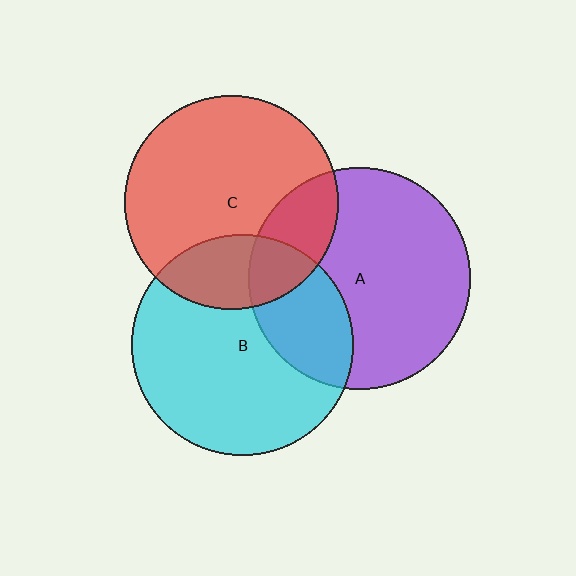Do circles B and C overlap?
Yes.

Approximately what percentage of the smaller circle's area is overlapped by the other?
Approximately 25%.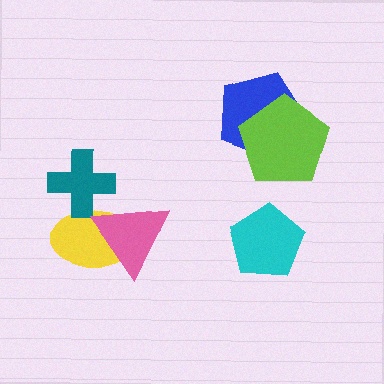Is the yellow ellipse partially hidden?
Yes, it is partially covered by another shape.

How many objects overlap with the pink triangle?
1 object overlaps with the pink triangle.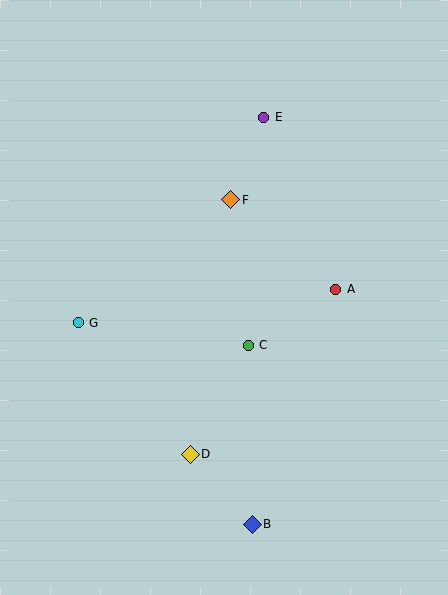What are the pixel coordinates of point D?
Point D is at (190, 454).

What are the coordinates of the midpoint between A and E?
The midpoint between A and E is at (300, 203).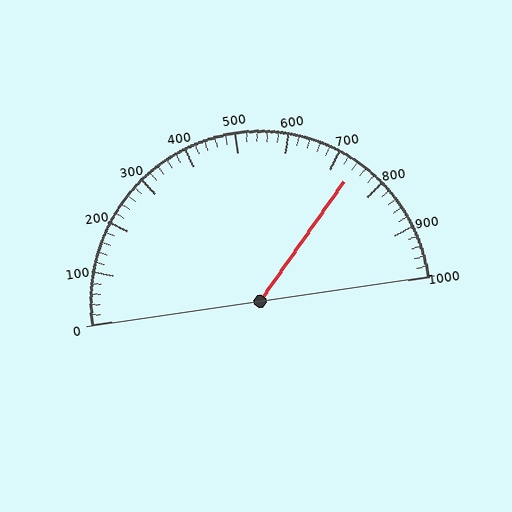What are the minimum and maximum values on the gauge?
The gauge ranges from 0 to 1000.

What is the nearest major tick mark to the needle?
The nearest major tick mark is 700.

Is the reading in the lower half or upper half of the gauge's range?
The reading is in the upper half of the range (0 to 1000).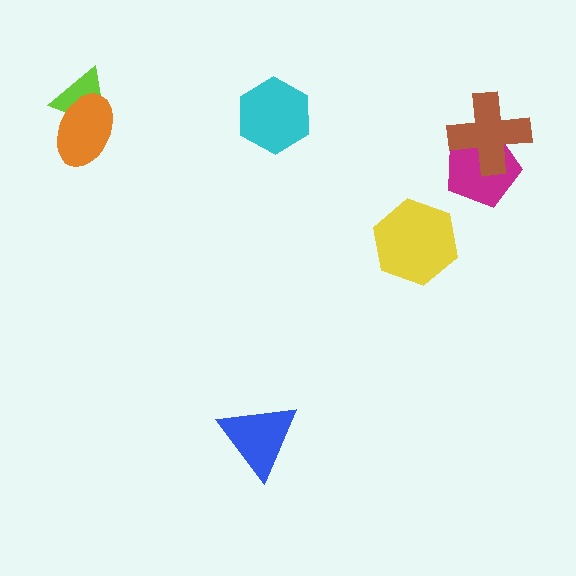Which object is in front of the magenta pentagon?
The brown cross is in front of the magenta pentagon.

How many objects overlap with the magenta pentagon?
1 object overlaps with the magenta pentagon.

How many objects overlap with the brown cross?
1 object overlaps with the brown cross.